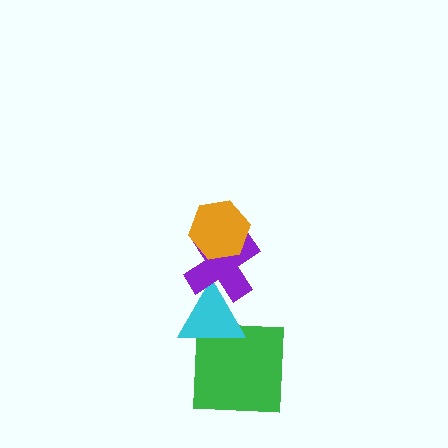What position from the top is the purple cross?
The purple cross is 2nd from the top.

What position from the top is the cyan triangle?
The cyan triangle is 3rd from the top.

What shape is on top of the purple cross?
The orange hexagon is on top of the purple cross.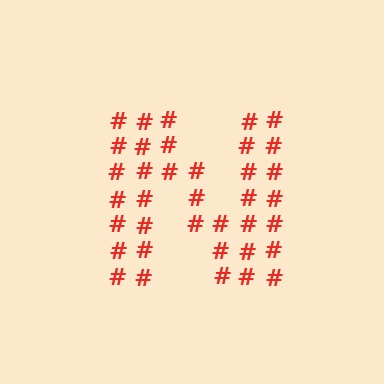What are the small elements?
The small elements are hash symbols.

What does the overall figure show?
The overall figure shows the letter N.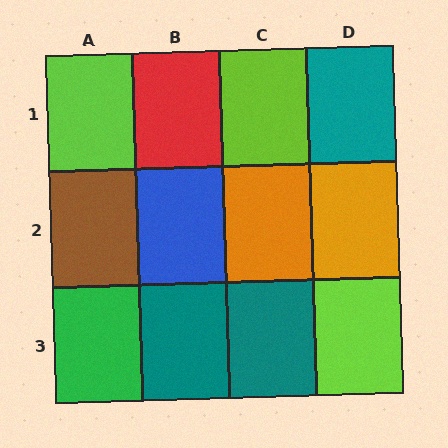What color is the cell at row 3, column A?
Green.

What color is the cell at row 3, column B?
Teal.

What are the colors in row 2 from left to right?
Brown, blue, orange, orange.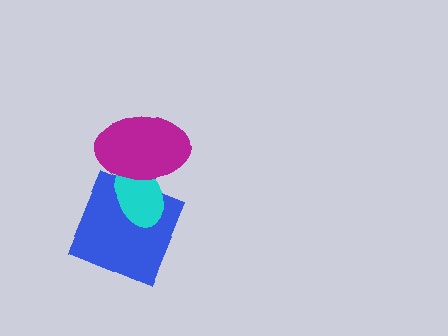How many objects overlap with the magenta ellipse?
2 objects overlap with the magenta ellipse.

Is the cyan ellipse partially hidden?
Yes, it is partially covered by another shape.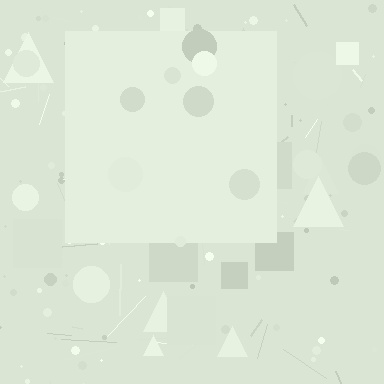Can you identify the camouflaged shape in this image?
The camouflaged shape is a square.